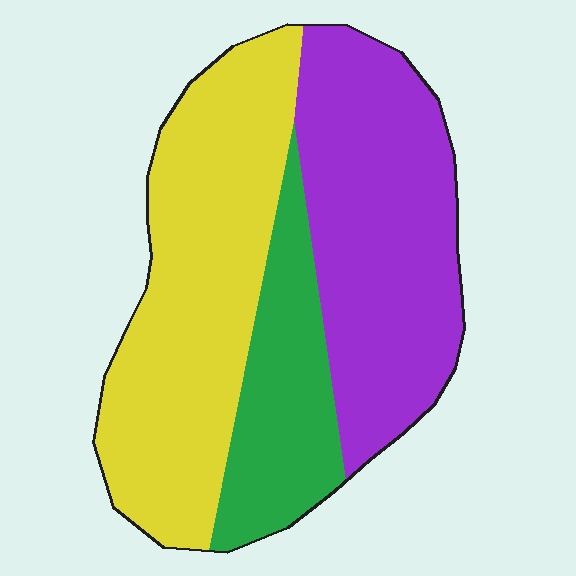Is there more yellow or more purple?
Yellow.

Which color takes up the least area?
Green, at roughly 20%.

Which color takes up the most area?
Yellow, at roughly 40%.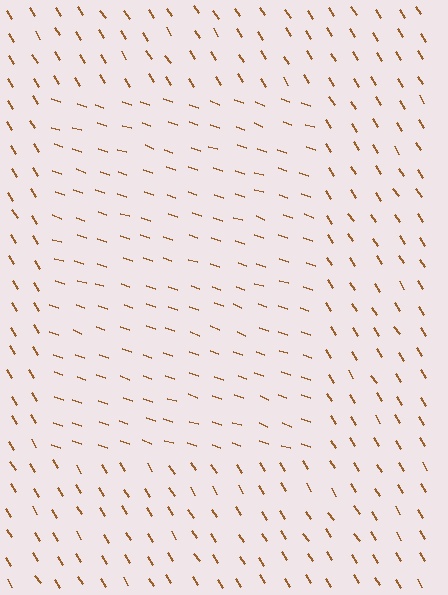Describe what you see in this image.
The image is filled with small brown line segments. A rectangle region in the image has lines oriented differently from the surrounding lines, creating a visible texture boundary.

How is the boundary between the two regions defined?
The boundary is defined purely by a change in line orientation (approximately 38 degrees difference). All lines are the same color and thickness.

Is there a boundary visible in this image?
Yes, there is a texture boundary formed by a change in line orientation.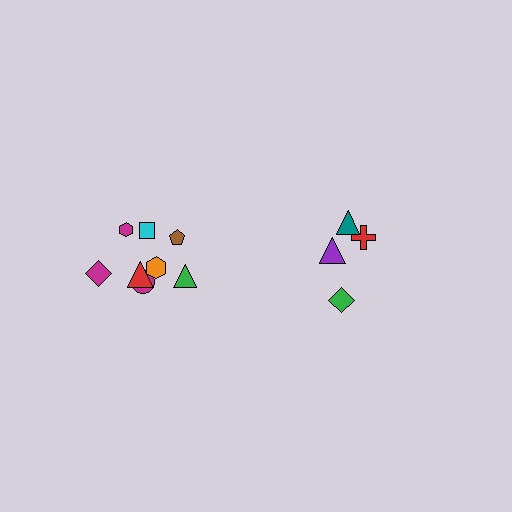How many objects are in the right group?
There are 4 objects.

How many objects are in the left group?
There are 8 objects.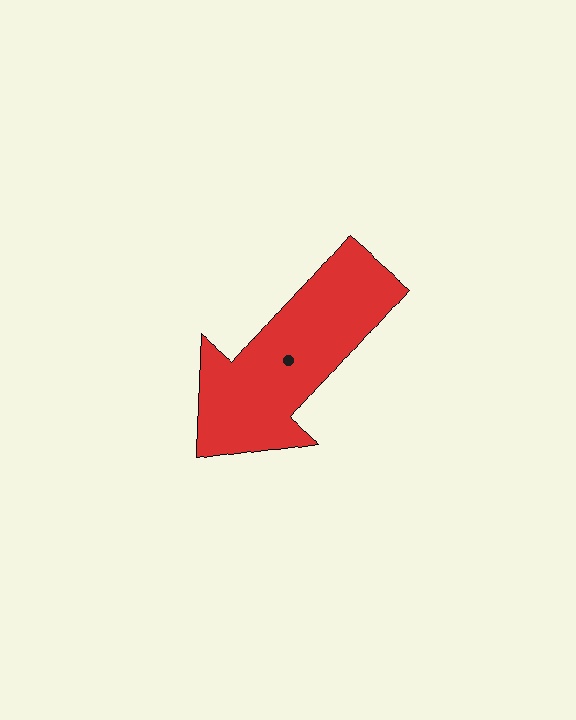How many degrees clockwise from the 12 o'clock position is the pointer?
Approximately 221 degrees.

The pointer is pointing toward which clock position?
Roughly 7 o'clock.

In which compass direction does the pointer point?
Southwest.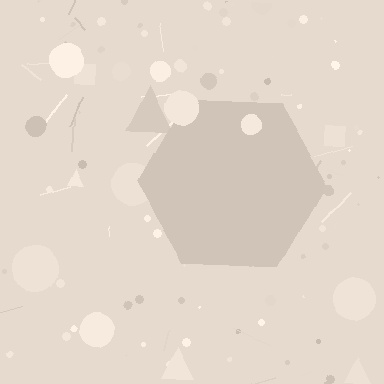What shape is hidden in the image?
A hexagon is hidden in the image.